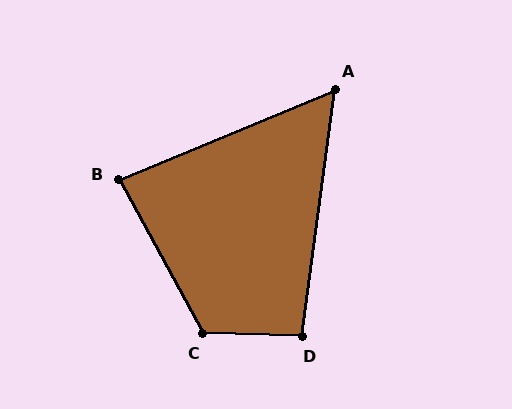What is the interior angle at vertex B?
Approximately 84 degrees (acute).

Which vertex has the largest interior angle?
C, at approximately 120 degrees.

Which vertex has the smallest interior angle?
A, at approximately 60 degrees.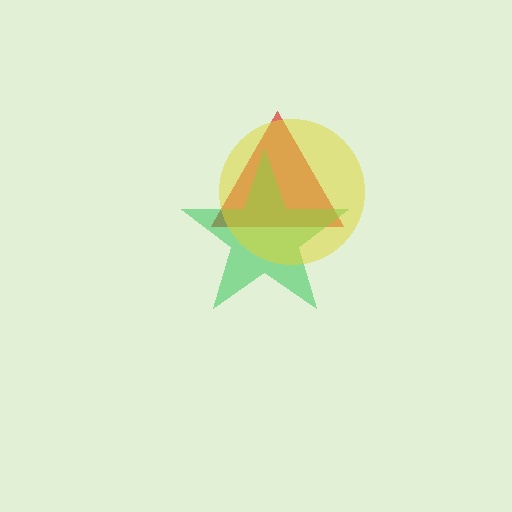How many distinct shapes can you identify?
There are 3 distinct shapes: a red triangle, a green star, a yellow circle.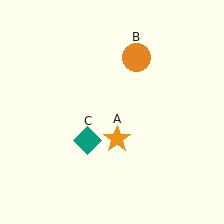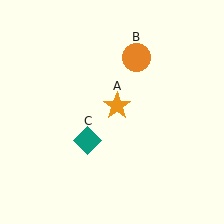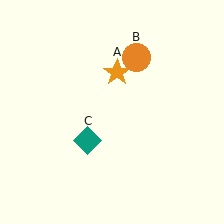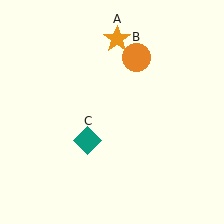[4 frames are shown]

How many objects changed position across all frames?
1 object changed position: orange star (object A).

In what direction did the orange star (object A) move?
The orange star (object A) moved up.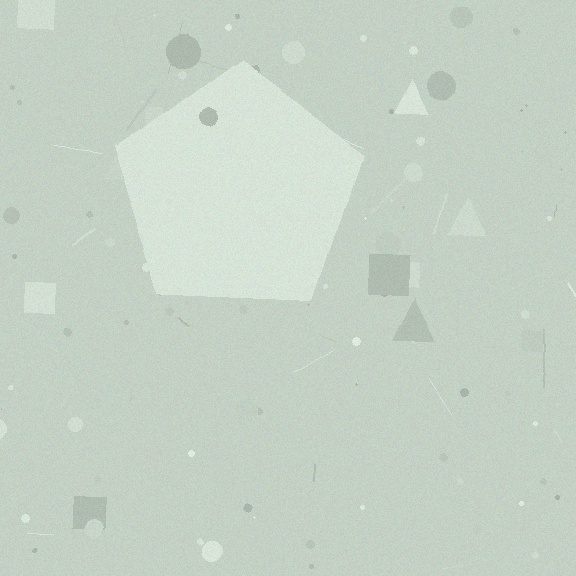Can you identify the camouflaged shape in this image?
The camouflaged shape is a pentagon.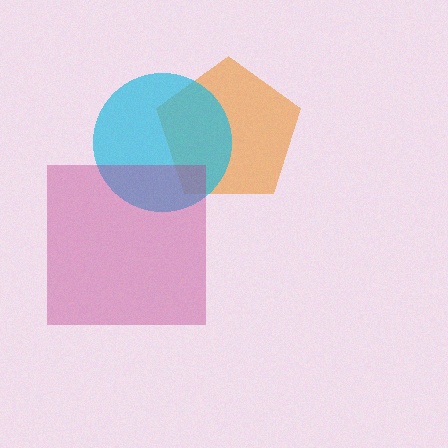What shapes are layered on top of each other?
The layered shapes are: an orange pentagon, a cyan circle, a magenta square.